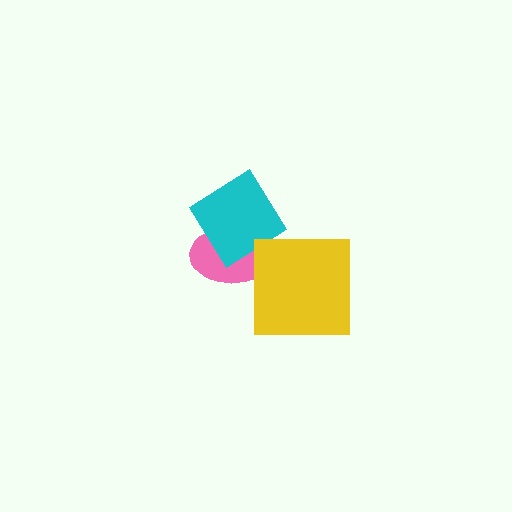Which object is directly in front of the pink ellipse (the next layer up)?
The cyan diamond is directly in front of the pink ellipse.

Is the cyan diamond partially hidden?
No, no other shape covers it.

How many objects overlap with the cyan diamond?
1 object overlaps with the cyan diamond.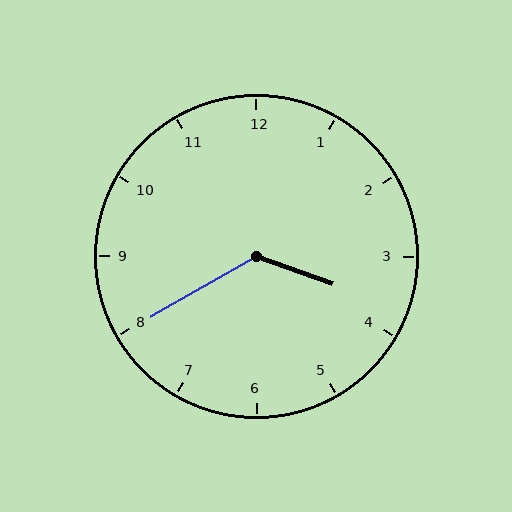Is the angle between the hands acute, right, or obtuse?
It is obtuse.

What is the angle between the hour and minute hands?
Approximately 130 degrees.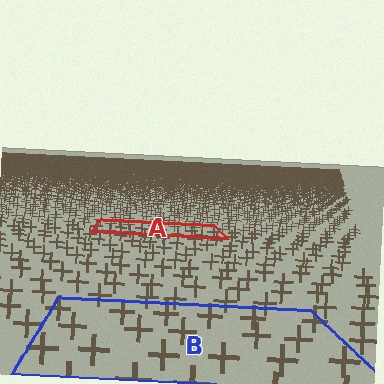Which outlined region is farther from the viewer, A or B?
Region A is farther from the viewer — the texture elements inside it appear smaller and more densely packed.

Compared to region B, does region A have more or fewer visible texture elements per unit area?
Region A has more texture elements per unit area — they are packed more densely because it is farther away.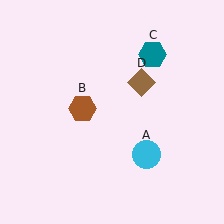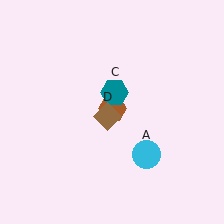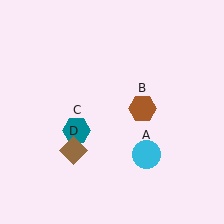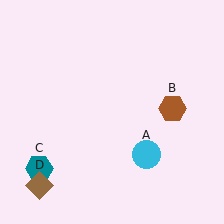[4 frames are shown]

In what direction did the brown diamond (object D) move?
The brown diamond (object D) moved down and to the left.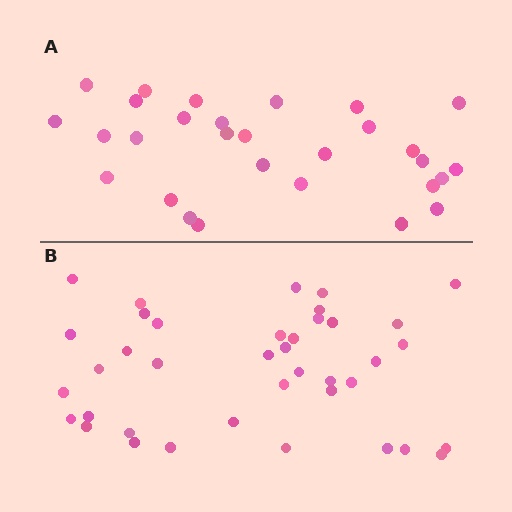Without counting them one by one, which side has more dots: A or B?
Region B (the bottom region) has more dots.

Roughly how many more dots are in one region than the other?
Region B has roughly 10 or so more dots than region A.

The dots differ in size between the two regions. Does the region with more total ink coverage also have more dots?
No. Region A has more total ink coverage because its dots are larger, but region B actually contains more individual dots. Total area can be misleading — the number of items is what matters here.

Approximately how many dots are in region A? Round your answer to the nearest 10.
About 30 dots. (The exact count is 29, which rounds to 30.)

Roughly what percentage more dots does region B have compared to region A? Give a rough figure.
About 35% more.